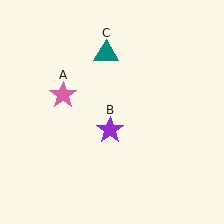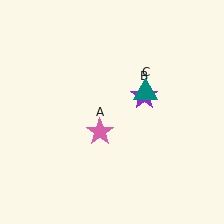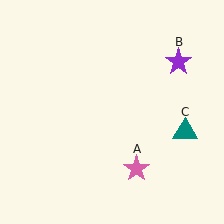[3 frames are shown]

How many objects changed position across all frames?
3 objects changed position: pink star (object A), purple star (object B), teal triangle (object C).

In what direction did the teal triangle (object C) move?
The teal triangle (object C) moved down and to the right.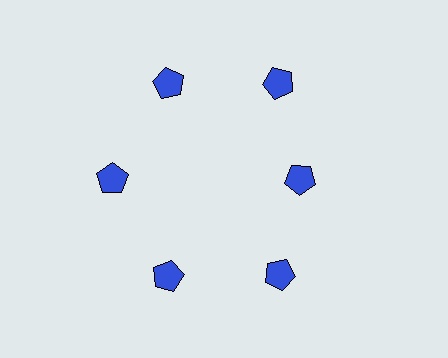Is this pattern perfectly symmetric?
No. The 6 blue pentagons are arranged in a ring, but one element near the 3 o'clock position is pulled inward toward the center, breaking the 6-fold rotational symmetry.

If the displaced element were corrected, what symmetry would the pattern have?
It would have 6-fold rotational symmetry — the pattern would map onto itself every 60 degrees.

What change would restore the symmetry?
The symmetry would be restored by moving it outward, back onto the ring so that all 6 pentagons sit at equal angles and equal distance from the center.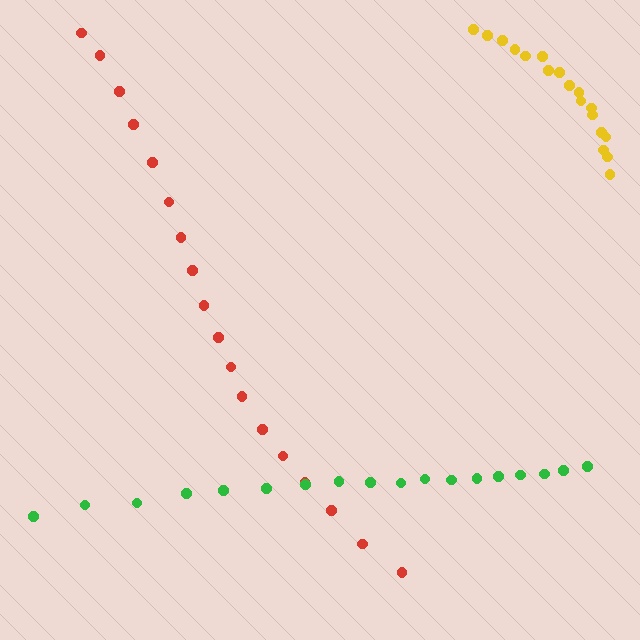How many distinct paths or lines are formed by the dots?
There are 3 distinct paths.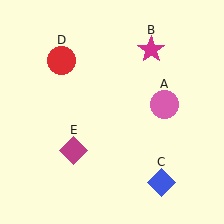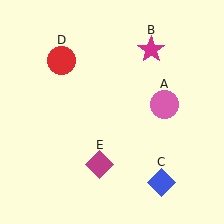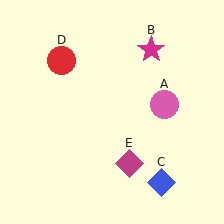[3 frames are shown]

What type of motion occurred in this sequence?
The magenta diamond (object E) rotated counterclockwise around the center of the scene.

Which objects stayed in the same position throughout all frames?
Pink circle (object A) and magenta star (object B) and blue diamond (object C) and red circle (object D) remained stationary.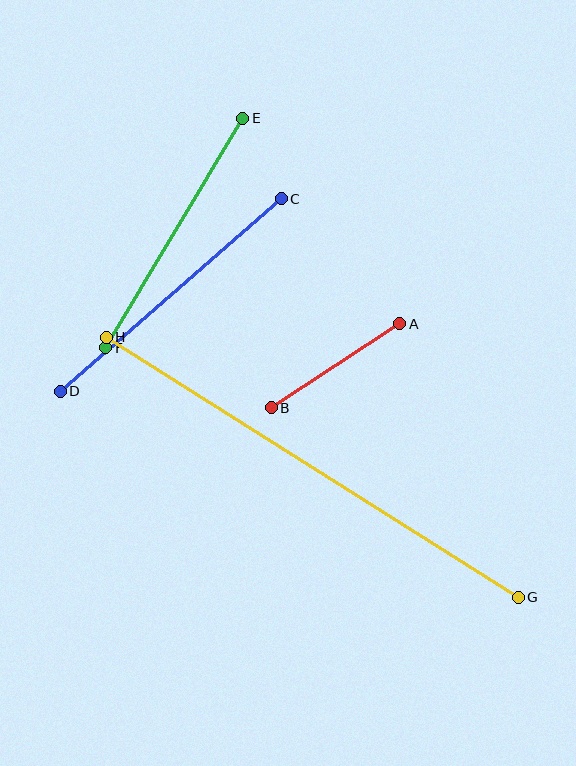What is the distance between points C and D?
The distance is approximately 293 pixels.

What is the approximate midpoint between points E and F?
The midpoint is at approximately (175, 233) pixels.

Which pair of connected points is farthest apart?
Points G and H are farthest apart.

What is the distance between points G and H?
The distance is approximately 487 pixels.